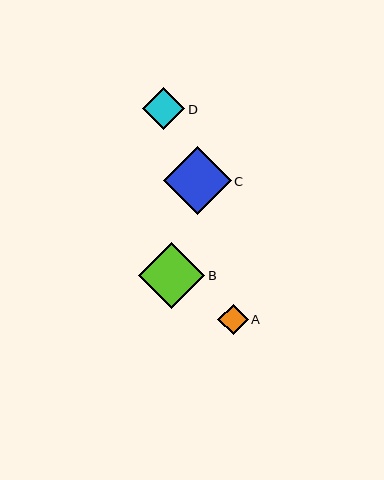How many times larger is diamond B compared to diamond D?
Diamond B is approximately 1.6 times the size of diamond D.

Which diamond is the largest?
Diamond C is the largest with a size of approximately 67 pixels.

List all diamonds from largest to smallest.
From largest to smallest: C, B, D, A.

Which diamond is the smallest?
Diamond A is the smallest with a size of approximately 31 pixels.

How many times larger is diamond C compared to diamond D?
Diamond C is approximately 1.6 times the size of diamond D.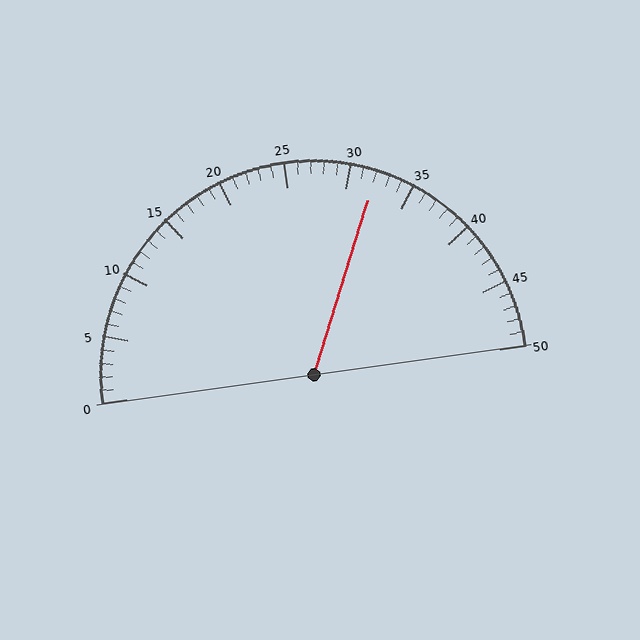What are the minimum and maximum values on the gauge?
The gauge ranges from 0 to 50.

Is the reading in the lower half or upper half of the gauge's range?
The reading is in the upper half of the range (0 to 50).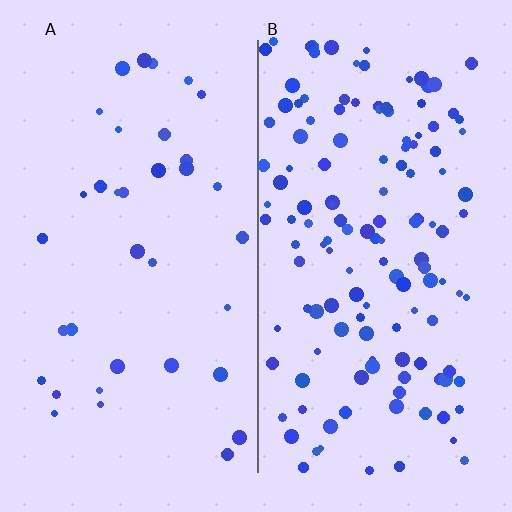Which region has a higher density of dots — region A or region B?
B (the right).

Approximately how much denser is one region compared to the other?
Approximately 3.8× — region B over region A.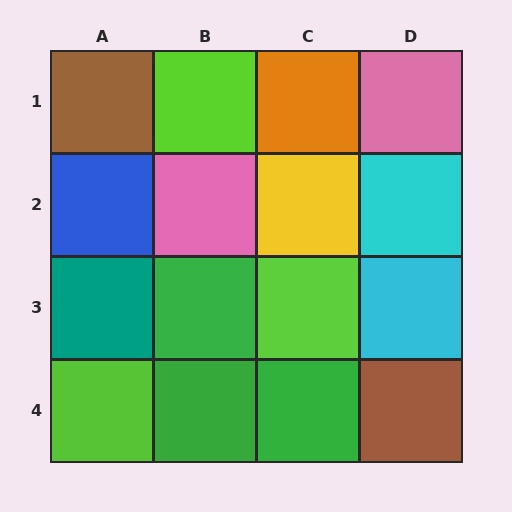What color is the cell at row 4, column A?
Lime.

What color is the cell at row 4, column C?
Green.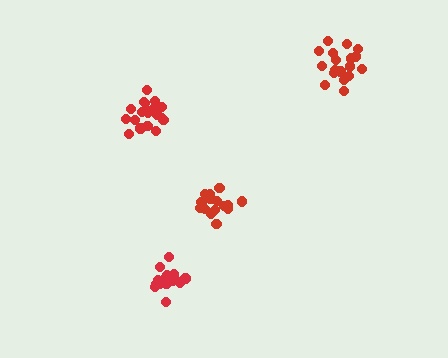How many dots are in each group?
Group 1: 21 dots, Group 2: 18 dots, Group 3: 19 dots, Group 4: 18 dots (76 total).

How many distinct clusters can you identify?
There are 4 distinct clusters.